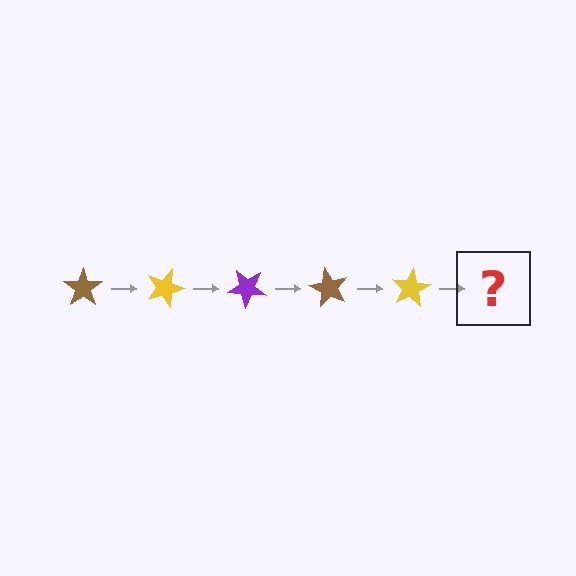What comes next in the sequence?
The next element should be a purple star, rotated 100 degrees from the start.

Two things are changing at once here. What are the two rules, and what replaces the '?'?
The two rules are that it rotates 20 degrees each step and the color cycles through brown, yellow, and purple. The '?' should be a purple star, rotated 100 degrees from the start.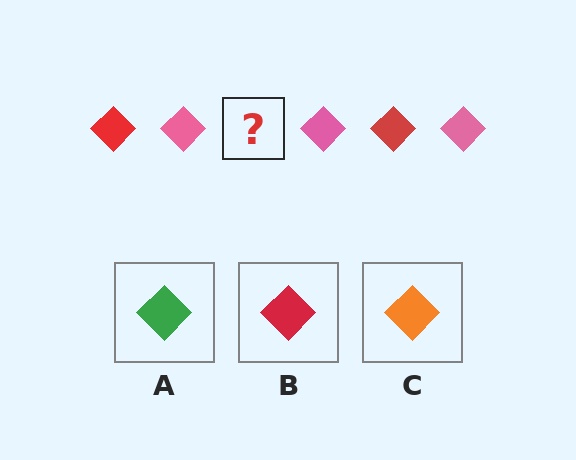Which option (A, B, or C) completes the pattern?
B.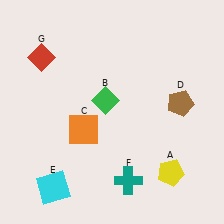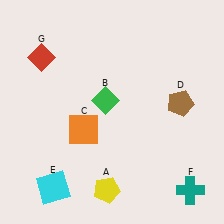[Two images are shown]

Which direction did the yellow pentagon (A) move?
The yellow pentagon (A) moved left.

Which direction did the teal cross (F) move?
The teal cross (F) moved right.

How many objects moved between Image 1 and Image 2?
2 objects moved between the two images.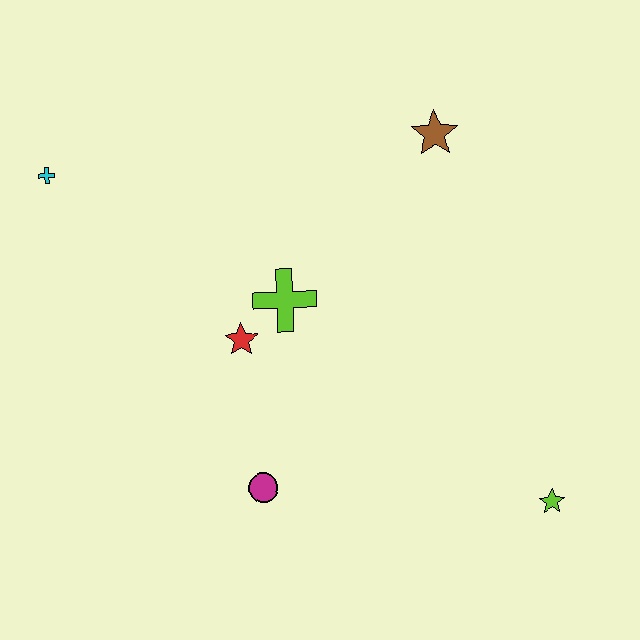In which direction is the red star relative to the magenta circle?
The red star is above the magenta circle.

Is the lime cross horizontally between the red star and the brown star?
Yes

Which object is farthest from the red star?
The lime star is farthest from the red star.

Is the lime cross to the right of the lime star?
No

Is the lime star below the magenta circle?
Yes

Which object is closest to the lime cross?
The red star is closest to the lime cross.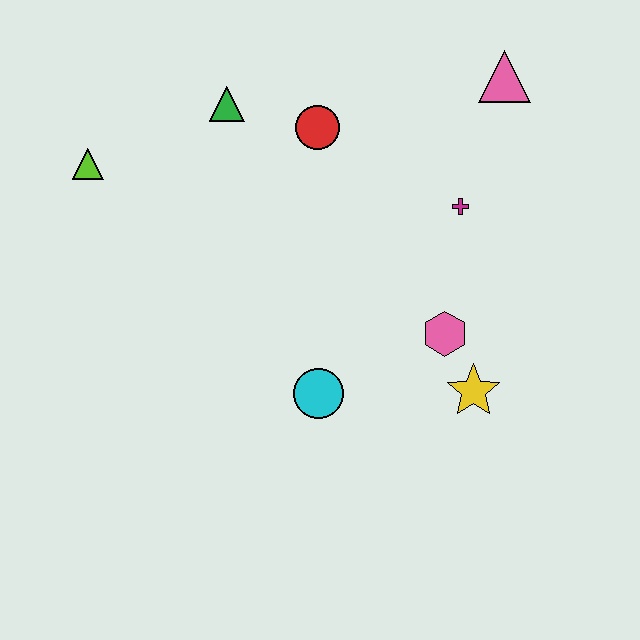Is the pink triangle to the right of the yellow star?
Yes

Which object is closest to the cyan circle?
The pink hexagon is closest to the cyan circle.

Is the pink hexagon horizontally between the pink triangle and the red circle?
Yes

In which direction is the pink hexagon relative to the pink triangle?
The pink hexagon is below the pink triangle.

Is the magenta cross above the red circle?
No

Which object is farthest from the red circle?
The yellow star is farthest from the red circle.